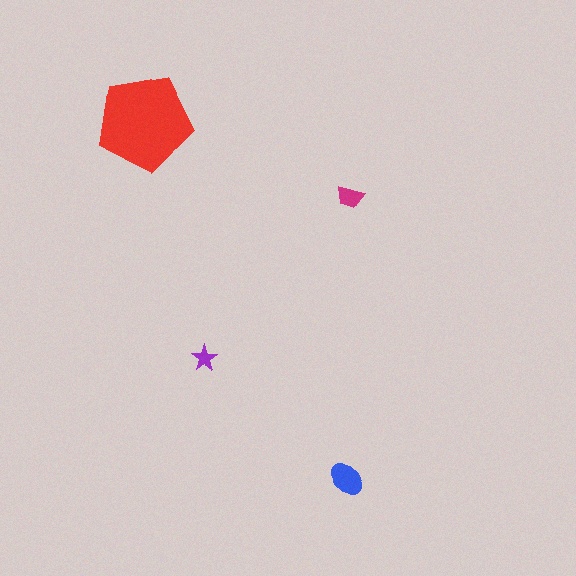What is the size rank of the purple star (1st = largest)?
4th.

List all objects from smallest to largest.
The purple star, the magenta trapezoid, the blue ellipse, the red pentagon.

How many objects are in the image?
There are 4 objects in the image.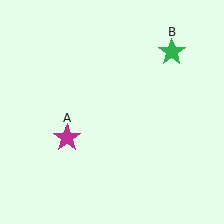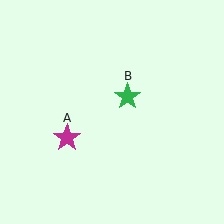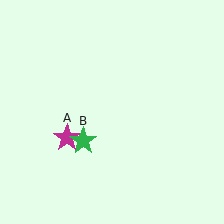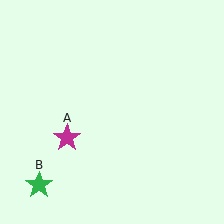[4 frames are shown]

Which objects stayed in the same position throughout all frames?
Magenta star (object A) remained stationary.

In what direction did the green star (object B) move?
The green star (object B) moved down and to the left.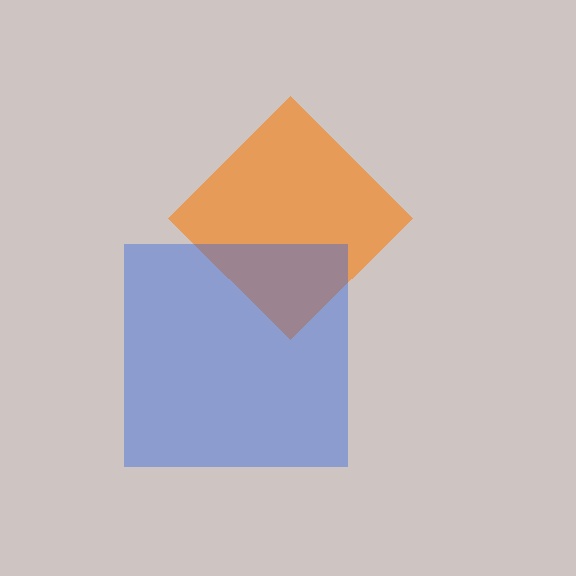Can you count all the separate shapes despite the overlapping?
Yes, there are 2 separate shapes.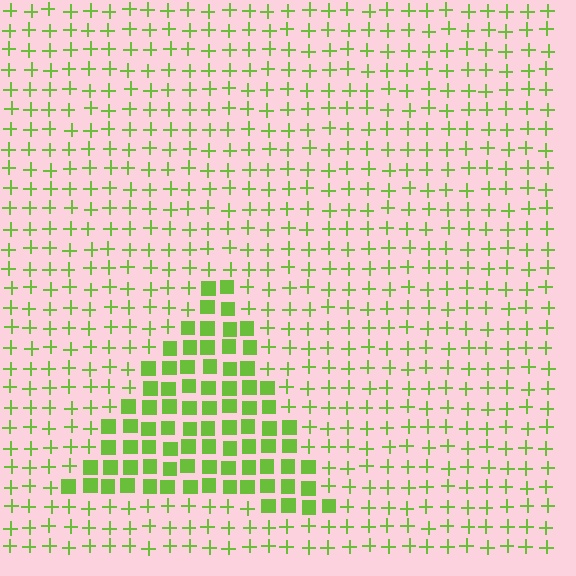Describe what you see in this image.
The image is filled with small lime elements arranged in a uniform grid. A triangle-shaped region contains squares, while the surrounding area contains plus signs. The boundary is defined purely by the change in element shape.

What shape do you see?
I see a triangle.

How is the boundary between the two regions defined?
The boundary is defined by a change in element shape: squares inside vs. plus signs outside. All elements share the same color and spacing.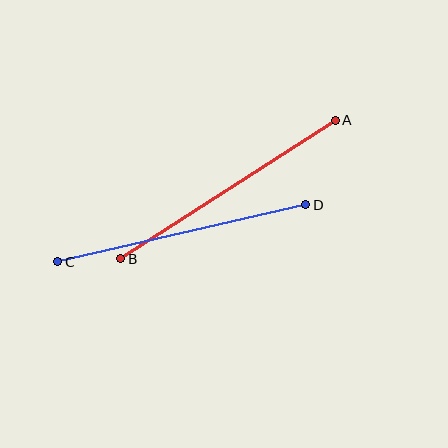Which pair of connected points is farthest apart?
Points A and B are farthest apart.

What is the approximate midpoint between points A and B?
The midpoint is at approximately (228, 189) pixels.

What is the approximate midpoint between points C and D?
The midpoint is at approximately (182, 233) pixels.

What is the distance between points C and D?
The distance is approximately 254 pixels.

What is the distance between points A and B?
The distance is approximately 255 pixels.